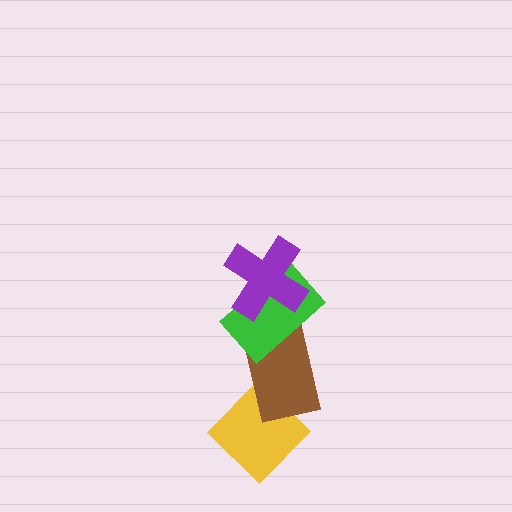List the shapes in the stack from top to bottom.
From top to bottom: the purple cross, the green rectangle, the brown rectangle, the yellow diamond.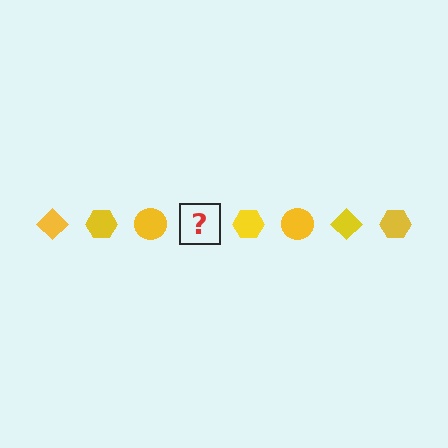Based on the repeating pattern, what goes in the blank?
The blank should be a yellow diamond.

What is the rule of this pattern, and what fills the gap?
The rule is that the pattern cycles through diamond, hexagon, circle shapes in yellow. The gap should be filled with a yellow diamond.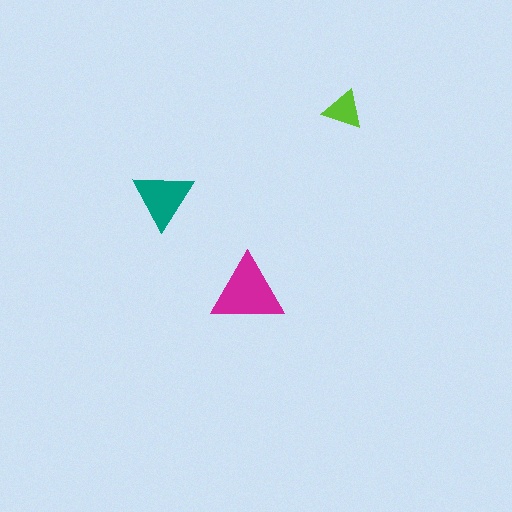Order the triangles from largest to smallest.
the magenta one, the teal one, the lime one.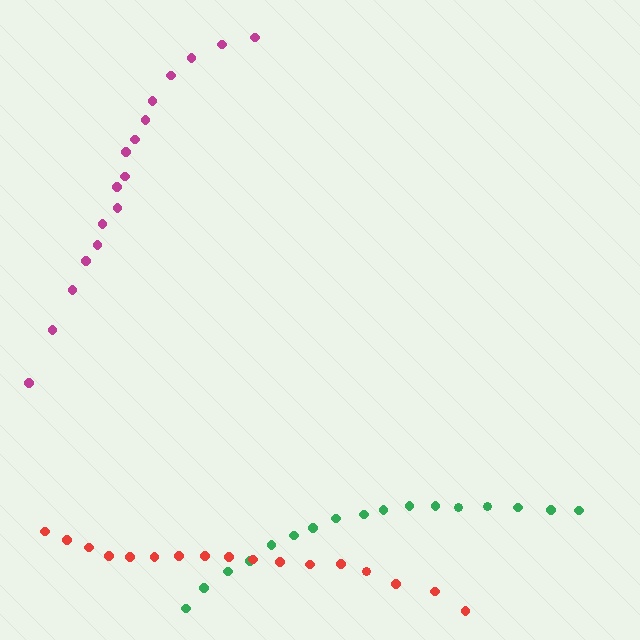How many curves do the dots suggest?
There are 3 distinct paths.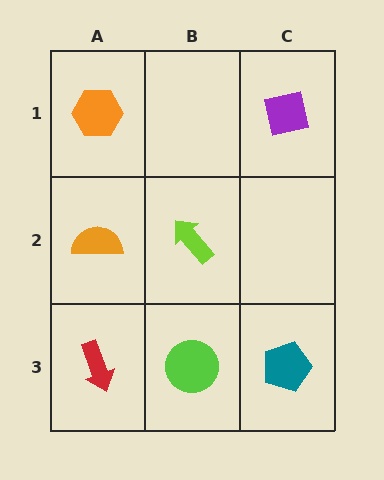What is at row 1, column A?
An orange hexagon.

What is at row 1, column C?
A purple square.